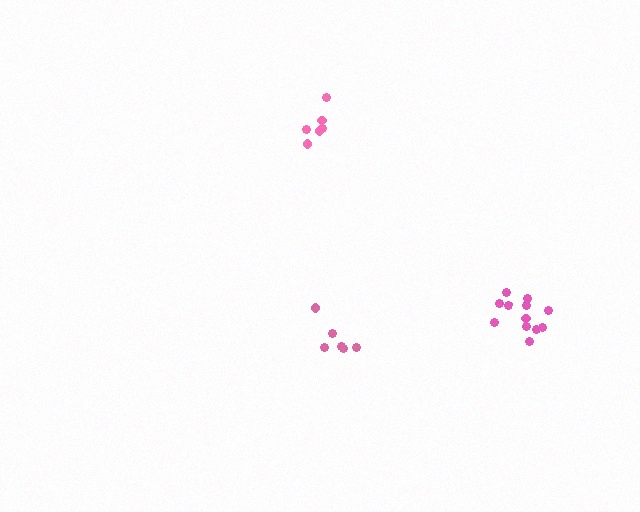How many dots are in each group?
Group 1: 6 dots, Group 2: 12 dots, Group 3: 6 dots (24 total).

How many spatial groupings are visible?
There are 3 spatial groupings.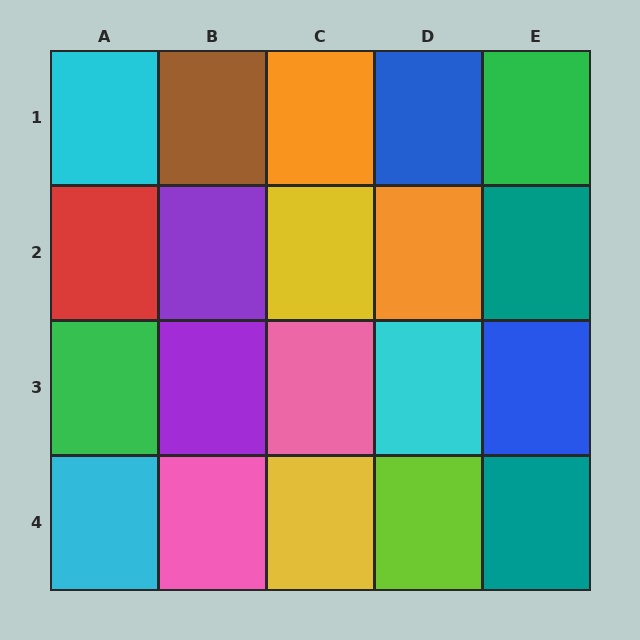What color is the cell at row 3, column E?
Blue.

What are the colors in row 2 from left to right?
Red, purple, yellow, orange, teal.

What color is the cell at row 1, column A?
Cyan.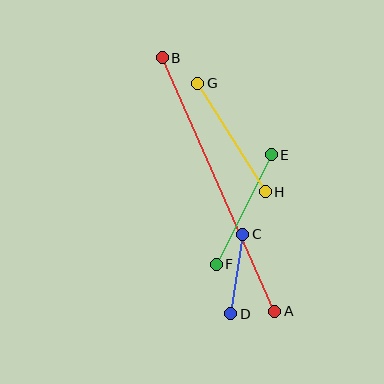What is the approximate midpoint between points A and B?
The midpoint is at approximately (218, 185) pixels.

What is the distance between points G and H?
The distance is approximately 128 pixels.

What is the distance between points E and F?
The distance is approximately 122 pixels.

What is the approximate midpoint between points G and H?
The midpoint is at approximately (231, 138) pixels.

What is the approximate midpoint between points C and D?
The midpoint is at approximately (237, 274) pixels.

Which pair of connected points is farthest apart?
Points A and B are farthest apart.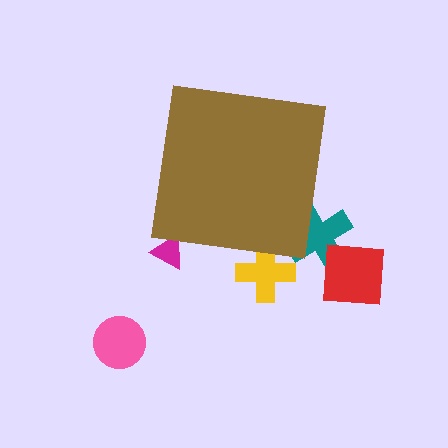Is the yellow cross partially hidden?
Yes, the yellow cross is partially hidden behind the brown square.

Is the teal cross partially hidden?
Yes, the teal cross is partially hidden behind the brown square.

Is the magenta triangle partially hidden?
Yes, the magenta triangle is partially hidden behind the brown square.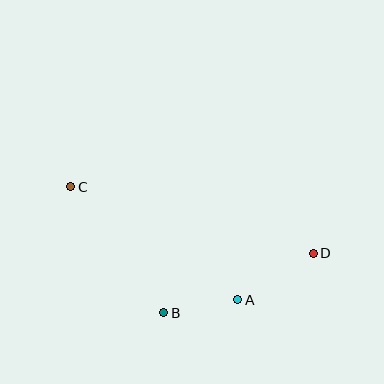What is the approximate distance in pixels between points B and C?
The distance between B and C is approximately 156 pixels.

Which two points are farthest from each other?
Points C and D are farthest from each other.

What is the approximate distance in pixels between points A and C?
The distance between A and C is approximately 202 pixels.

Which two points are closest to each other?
Points A and B are closest to each other.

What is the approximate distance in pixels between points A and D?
The distance between A and D is approximately 89 pixels.